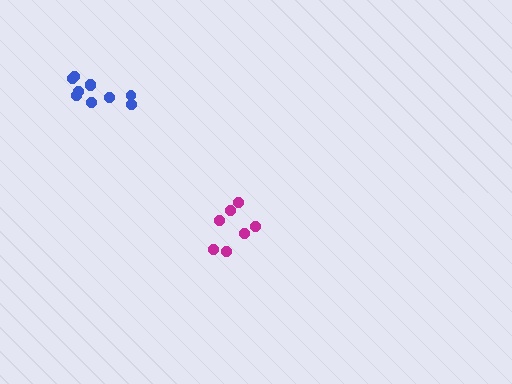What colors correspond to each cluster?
The clusters are colored: blue, magenta.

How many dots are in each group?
Group 1: 10 dots, Group 2: 7 dots (17 total).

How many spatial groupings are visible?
There are 2 spatial groupings.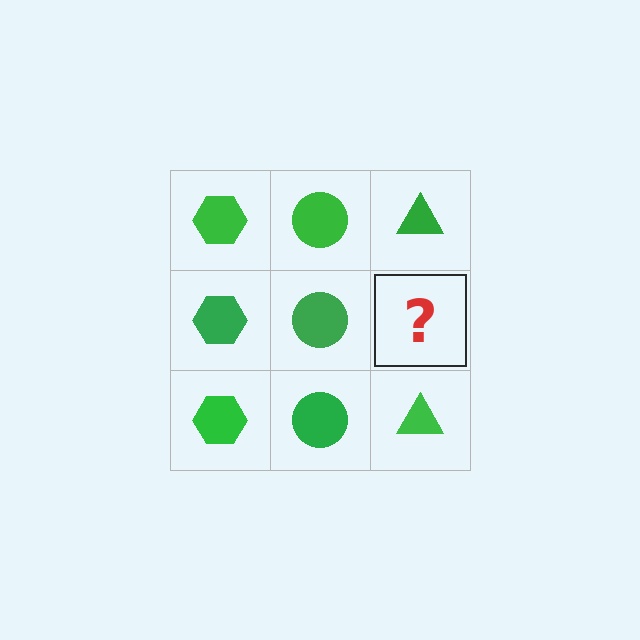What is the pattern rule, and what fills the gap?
The rule is that each column has a consistent shape. The gap should be filled with a green triangle.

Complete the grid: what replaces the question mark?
The question mark should be replaced with a green triangle.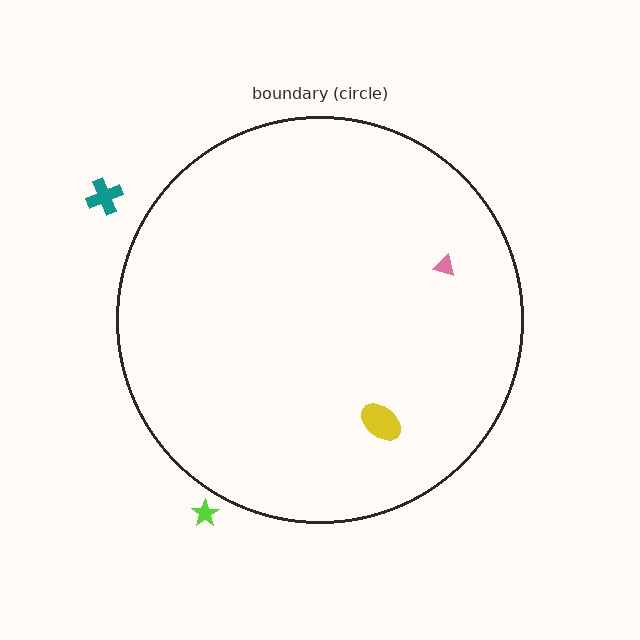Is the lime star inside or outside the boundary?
Outside.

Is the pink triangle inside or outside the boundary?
Inside.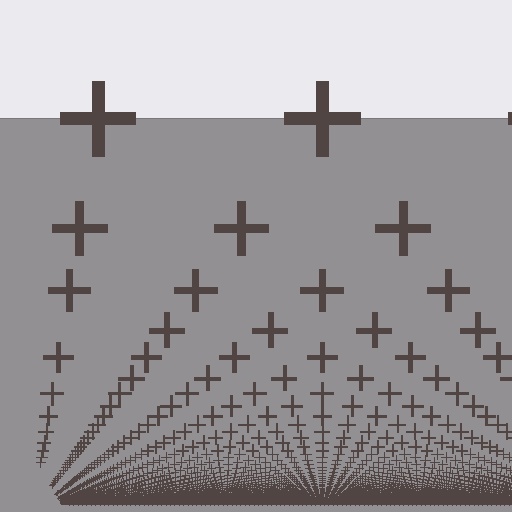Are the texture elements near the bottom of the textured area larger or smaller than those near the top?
Smaller. The gradient is inverted — elements near the bottom are smaller and denser.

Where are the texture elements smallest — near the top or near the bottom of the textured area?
Near the bottom.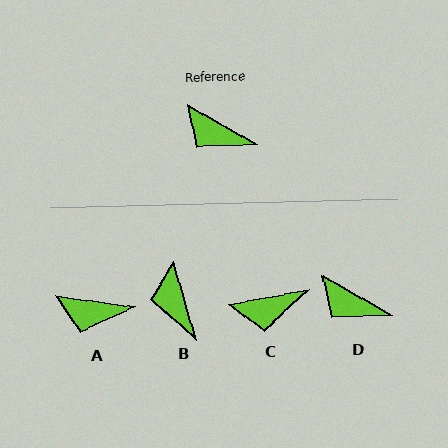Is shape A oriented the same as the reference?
No, it is off by about 22 degrees.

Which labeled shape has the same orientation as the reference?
D.